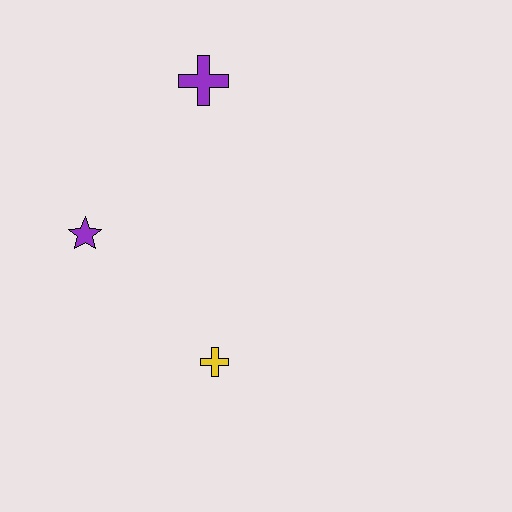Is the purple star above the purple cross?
No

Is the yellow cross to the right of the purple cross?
Yes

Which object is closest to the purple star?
The yellow cross is closest to the purple star.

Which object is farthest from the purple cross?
The yellow cross is farthest from the purple cross.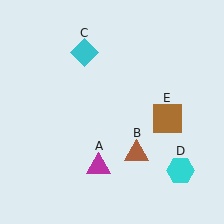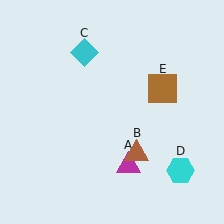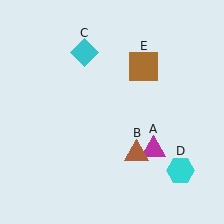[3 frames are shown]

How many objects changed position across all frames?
2 objects changed position: magenta triangle (object A), brown square (object E).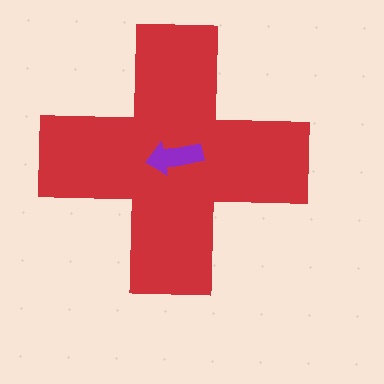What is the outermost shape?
The red cross.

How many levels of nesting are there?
2.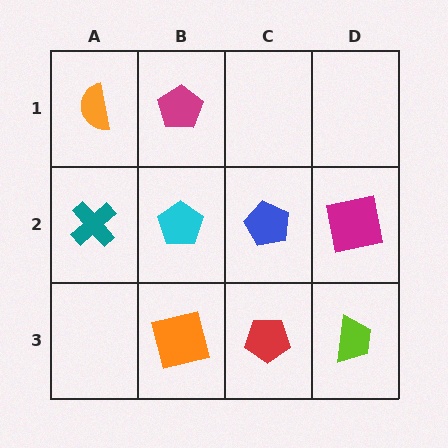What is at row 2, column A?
A teal cross.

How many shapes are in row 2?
4 shapes.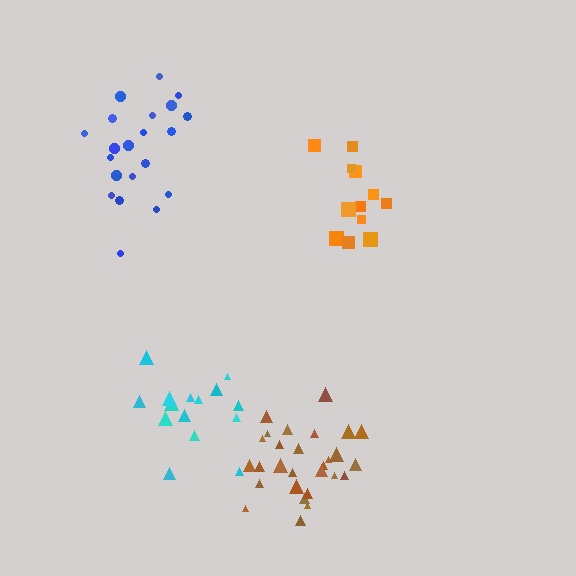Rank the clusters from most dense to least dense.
brown, cyan, blue, orange.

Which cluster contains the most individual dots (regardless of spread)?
Brown (28).